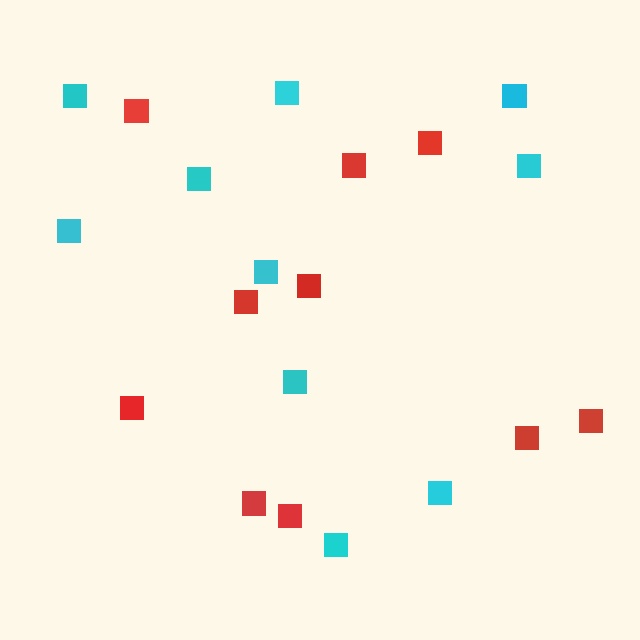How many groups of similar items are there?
There are 2 groups: one group of red squares (10) and one group of cyan squares (10).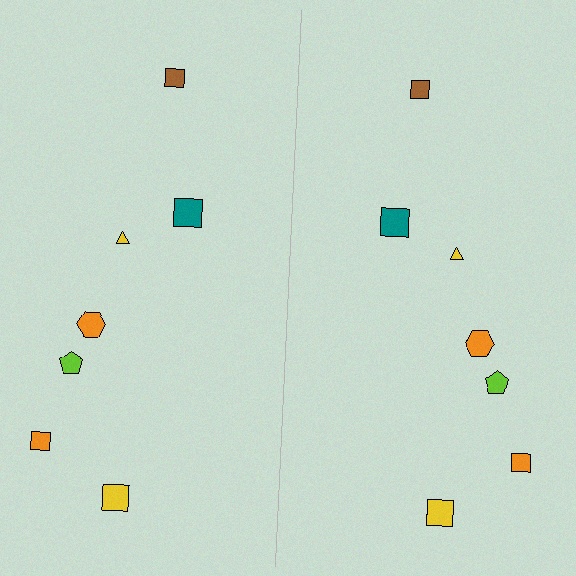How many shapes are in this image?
There are 14 shapes in this image.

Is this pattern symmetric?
Yes, this pattern has bilateral (reflection) symmetry.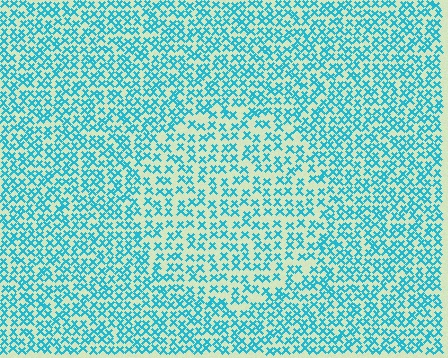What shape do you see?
I see a circle.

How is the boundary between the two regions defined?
The boundary is defined by a change in element density (approximately 1.5x ratio). All elements are the same color, size, and shape.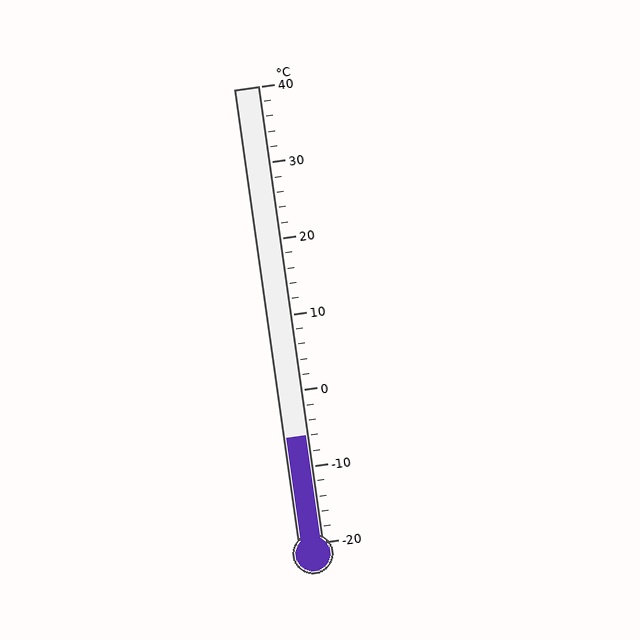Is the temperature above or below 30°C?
The temperature is below 30°C.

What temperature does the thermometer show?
The thermometer shows approximately -6°C.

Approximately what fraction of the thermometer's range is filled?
The thermometer is filled to approximately 25% of its range.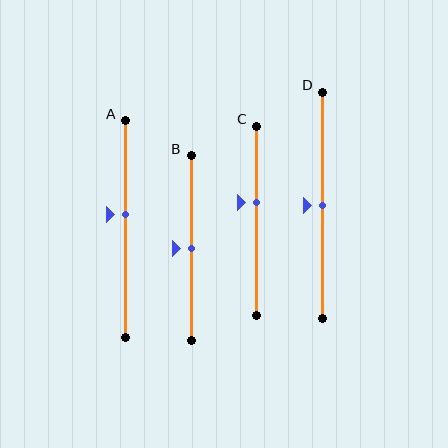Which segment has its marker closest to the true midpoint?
Segment B has its marker closest to the true midpoint.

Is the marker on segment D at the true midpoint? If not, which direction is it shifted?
Yes, the marker on segment D is at the true midpoint.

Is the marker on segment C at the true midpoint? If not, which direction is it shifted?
No, the marker on segment C is shifted upward by about 9% of the segment length.